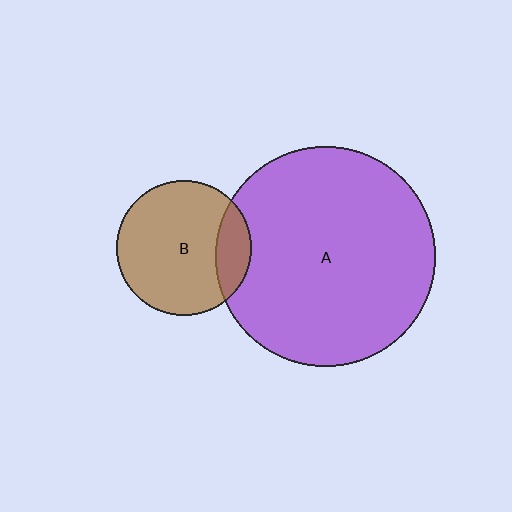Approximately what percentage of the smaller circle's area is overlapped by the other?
Approximately 20%.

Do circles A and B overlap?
Yes.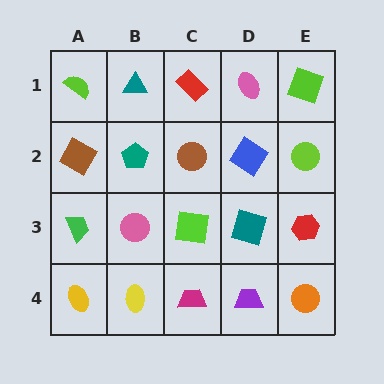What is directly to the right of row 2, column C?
A blue diamond.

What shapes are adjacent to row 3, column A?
A brown square (row 2, column A), a yellow ellipse (row 4, column A), a pink circle (row 3, column B).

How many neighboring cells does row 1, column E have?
2.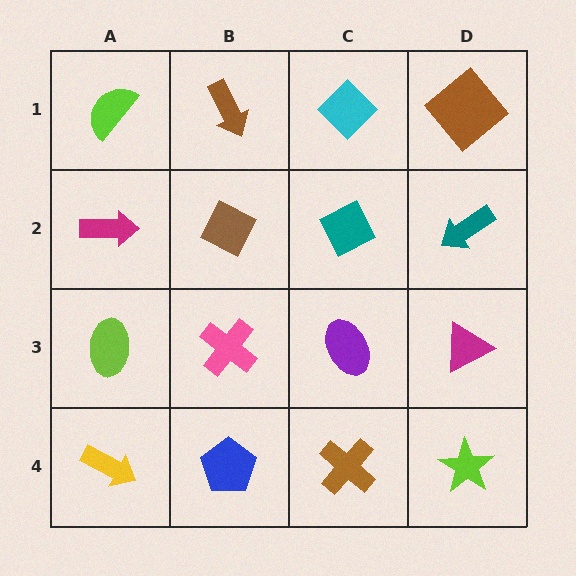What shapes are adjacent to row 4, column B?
A pink cross (row 3, column B), a yellow arrow (row 4, column A), a brown cross (row 4, column C).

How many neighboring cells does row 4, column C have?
3.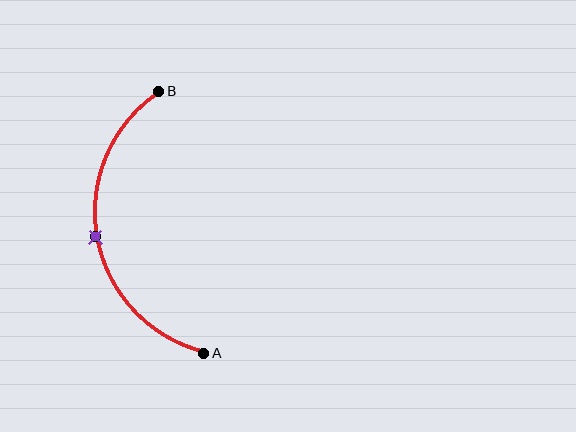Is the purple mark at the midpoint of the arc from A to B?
Yes. The purple mark lies on the arc at equal arc-length from both A and B — it is the arc midpoint.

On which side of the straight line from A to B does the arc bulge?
The arc bulges to the left of the straight line connecting A and B.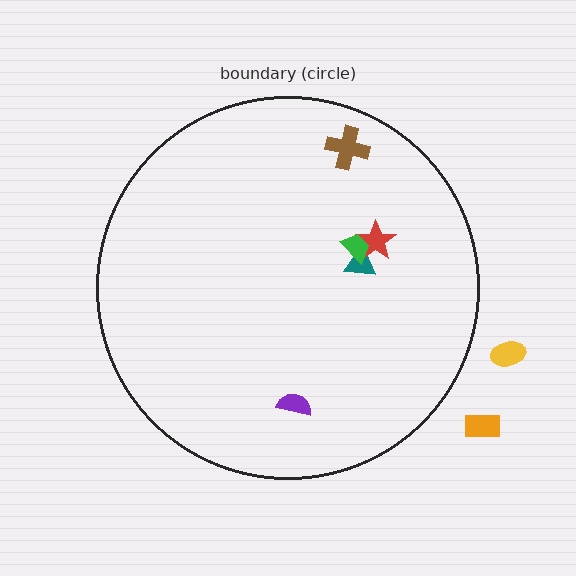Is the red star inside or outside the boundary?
Inside.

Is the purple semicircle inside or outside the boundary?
Inside.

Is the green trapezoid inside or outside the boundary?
Inside.